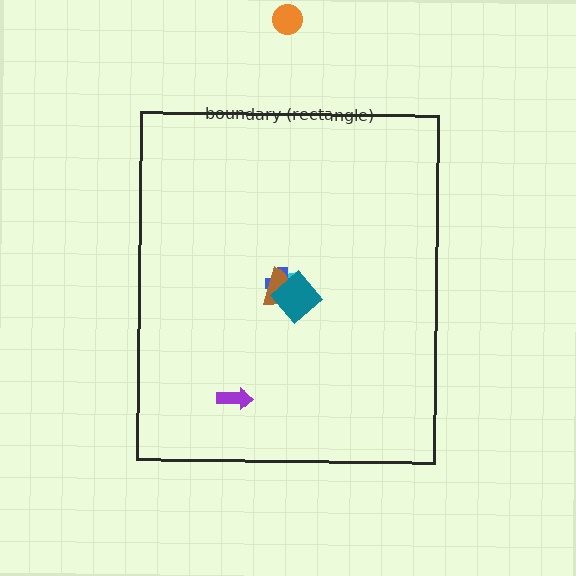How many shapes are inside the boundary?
5 inside, 1 outside.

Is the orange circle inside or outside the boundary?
Outside.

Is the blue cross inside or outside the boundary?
Inside.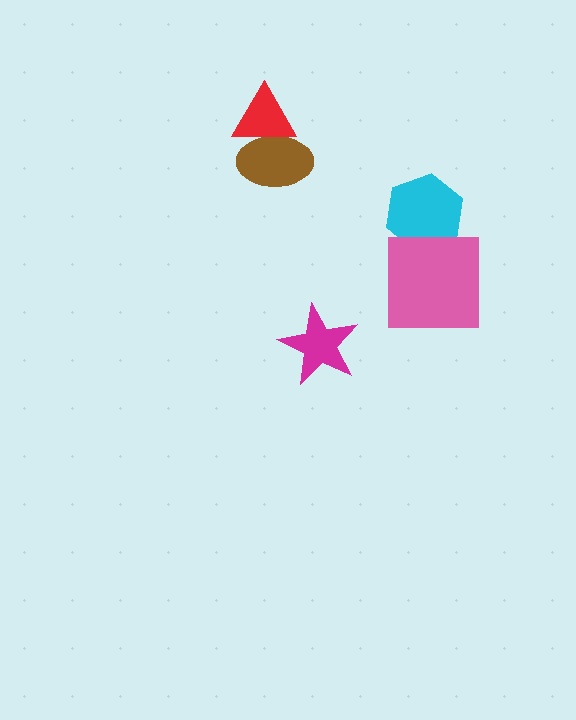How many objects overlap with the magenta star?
0 objects overlap with the magenta star.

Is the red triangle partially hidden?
No, no other shape covers it.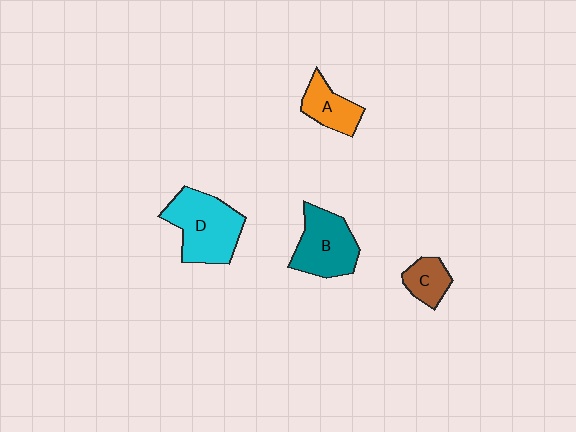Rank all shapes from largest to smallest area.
From largest to smallest: D (cyan), B (teal), A (orange), C (brown).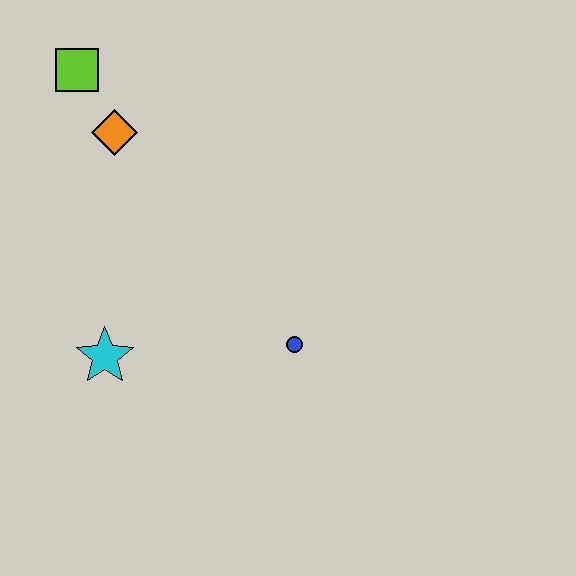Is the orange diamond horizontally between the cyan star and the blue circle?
Yes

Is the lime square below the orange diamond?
No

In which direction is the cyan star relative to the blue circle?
The cyan star is to the left of the blue circle.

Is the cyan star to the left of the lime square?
No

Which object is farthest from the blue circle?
The lime square is farthest from the blue circle.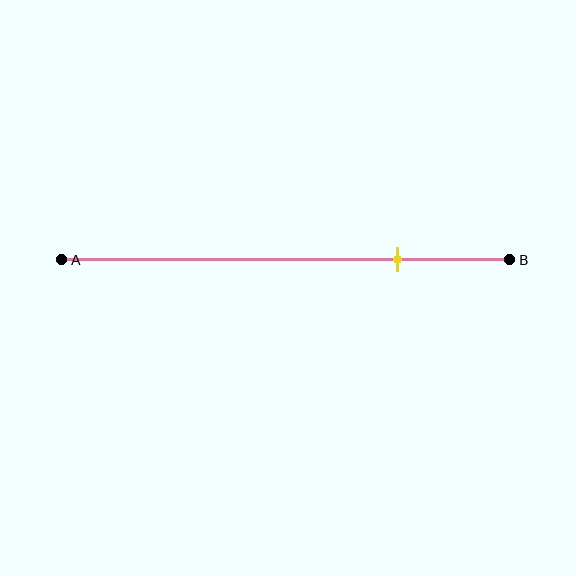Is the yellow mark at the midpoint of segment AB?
No, the mark is at about 75% from A, not at the 50% midpoint.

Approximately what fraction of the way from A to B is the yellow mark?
The yellow mark is approximately 75% of the way from A to B.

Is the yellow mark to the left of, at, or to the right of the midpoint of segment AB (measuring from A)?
The yellow mark is to the right of the midpoint of segment AB.